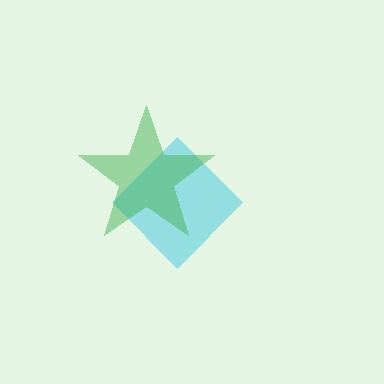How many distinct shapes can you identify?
There are 2 distinct shapes: a cyan diamond, a green star.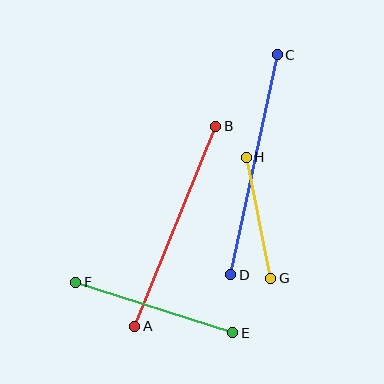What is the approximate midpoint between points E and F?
The midpoint is at approximately (154, 307) pixels.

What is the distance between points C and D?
The distance is approximately 225 pixels.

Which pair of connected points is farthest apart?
Points C and D are farthest apart.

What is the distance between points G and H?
The distance is approximately 123 pixels.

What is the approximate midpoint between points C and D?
The midpoint is at approximately (254, 165) pixels.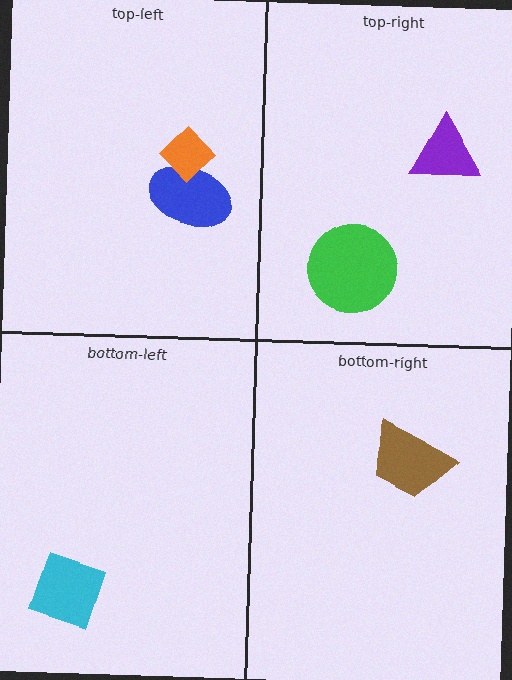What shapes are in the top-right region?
The green circle, the purple triangle.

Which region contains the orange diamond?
The top-left region.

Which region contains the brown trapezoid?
The bottom-right region.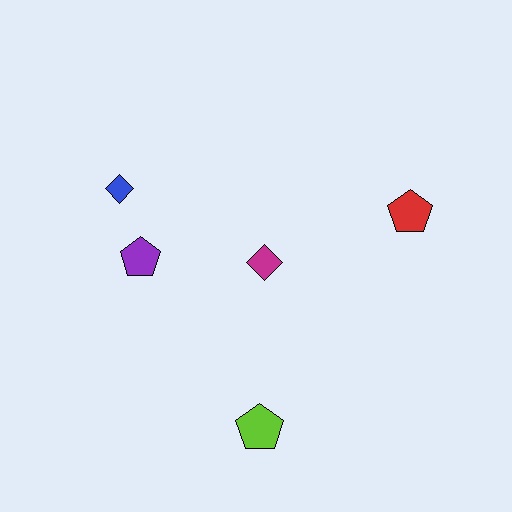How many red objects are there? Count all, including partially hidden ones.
There is 1 red object.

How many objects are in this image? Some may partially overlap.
There are 5 objects.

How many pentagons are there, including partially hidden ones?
There are 3 pentagons.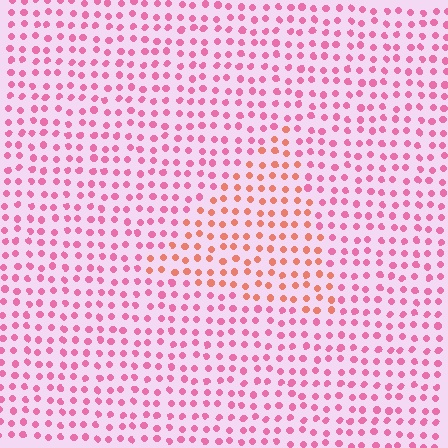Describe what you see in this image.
The image is filled with small pink elements in a uniform arrangement. A triangle-shaped region is visible where the elements are tinted to a slightly different hue, forming a subtle color boundary.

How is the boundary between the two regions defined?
The boundary is defined purely by a slight shift in hue (about 38 degrees). Spacing, size, and orientation are identical on both sides.